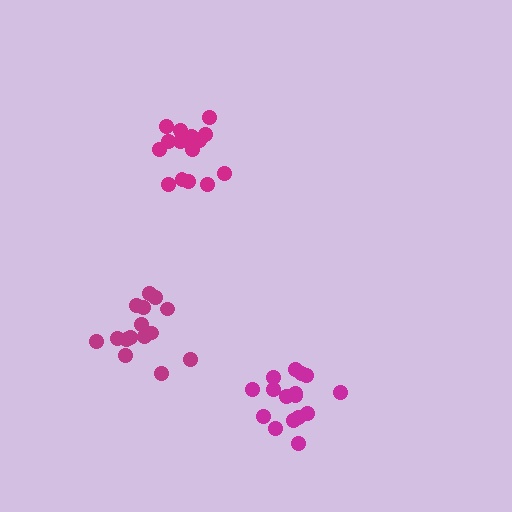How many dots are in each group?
Group 1: 15 dots, Group 2: 15 dots, Group 3: 16 dots (46 total).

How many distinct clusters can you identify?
There are 3 distinct clusters.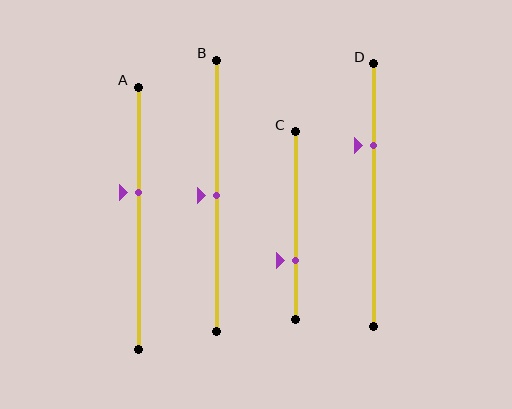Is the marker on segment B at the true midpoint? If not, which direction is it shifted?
Yes, the marker on segment B is at the true midpoint.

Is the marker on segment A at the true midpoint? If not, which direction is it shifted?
No, the marker on segment A is shifted upward by about 10% of the segment length.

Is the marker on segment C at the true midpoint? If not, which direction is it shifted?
No, the marker on segment C is shifted downward by about 19% of the segment length.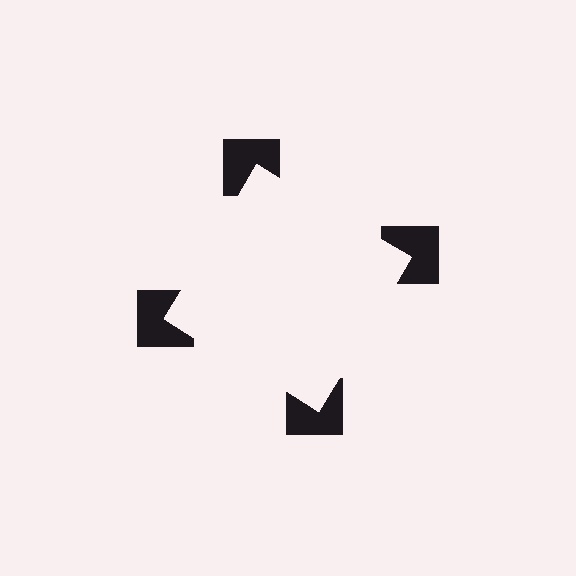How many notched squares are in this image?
There are 4 — one at each vertex of the illusory square.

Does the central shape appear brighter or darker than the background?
It typically appears slightly brighter than the background, even though no actual brightness change is drawn.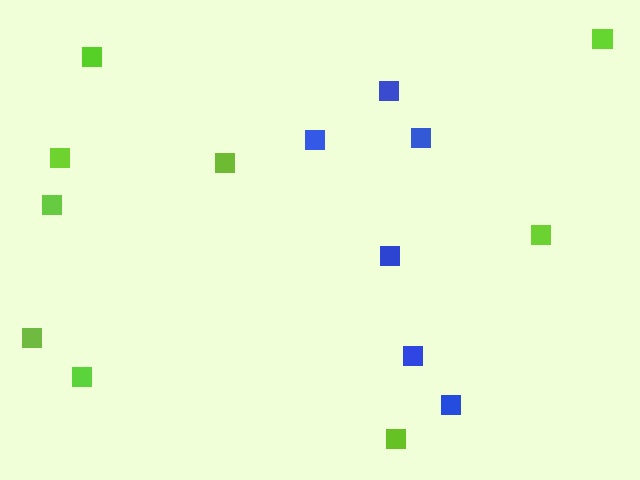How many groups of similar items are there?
There are 2 groups: one group of lime squares (9) and one group of blue squares (6).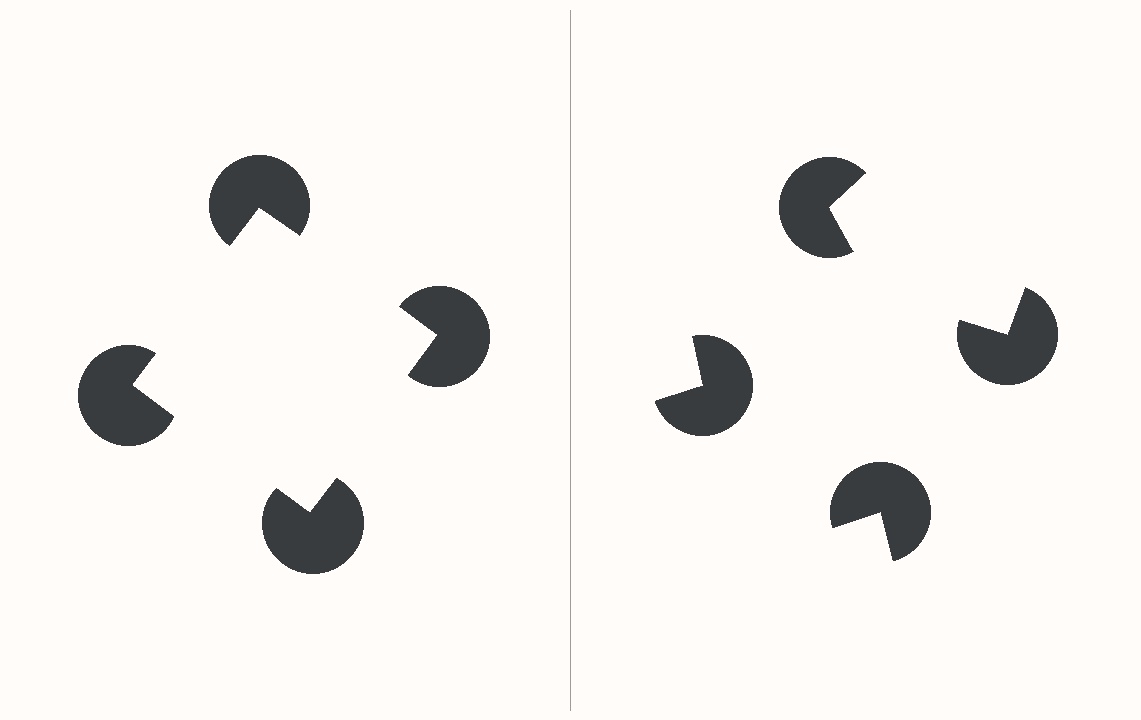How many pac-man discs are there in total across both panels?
8 — 4 on each side.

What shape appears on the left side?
An illusory square.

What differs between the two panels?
The pac-man discs are positioned identically on both sides; only the wedge orientations differ. On the left they align to a square; on the right they are misaligned.